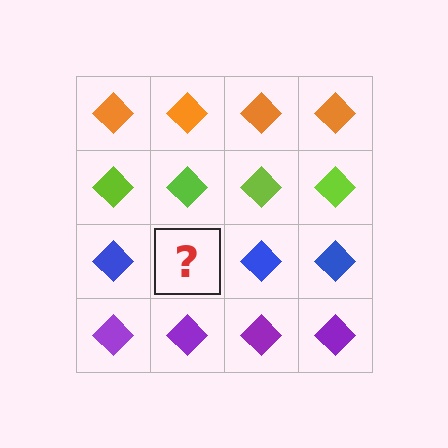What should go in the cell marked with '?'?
The missing cell should contain a blue diamond.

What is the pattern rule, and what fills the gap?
The rule is that each row has a consistent color. The gap should be filled with a blue diamond.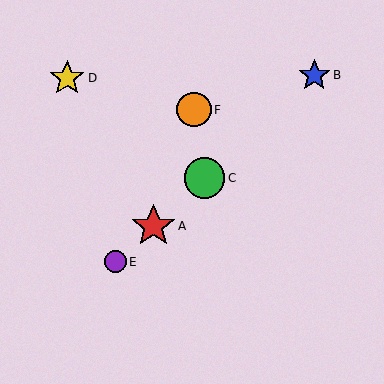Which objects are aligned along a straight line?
Objects A, B, C, E are aligned along a straight line.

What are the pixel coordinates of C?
Object C is at (205, 178).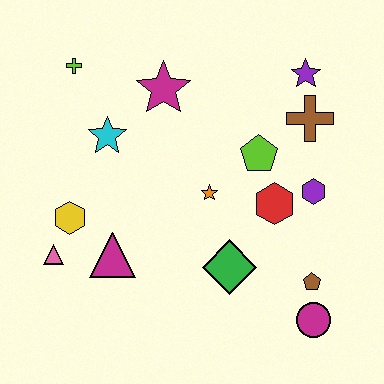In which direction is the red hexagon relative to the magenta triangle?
The red hexagon is to the right of the magenta triangle.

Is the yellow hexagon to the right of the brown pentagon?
No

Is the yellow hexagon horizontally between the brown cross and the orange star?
No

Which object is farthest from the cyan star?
The magenta circle is farthest from the cyan star.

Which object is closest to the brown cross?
The purple star is closest to the brown cross.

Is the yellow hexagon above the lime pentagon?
No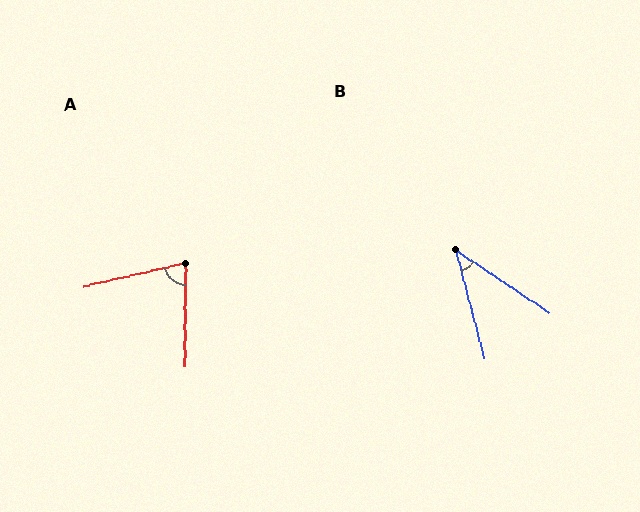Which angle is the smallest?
B, at approximately 41 degrees.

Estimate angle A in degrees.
Approximately 77 degrees.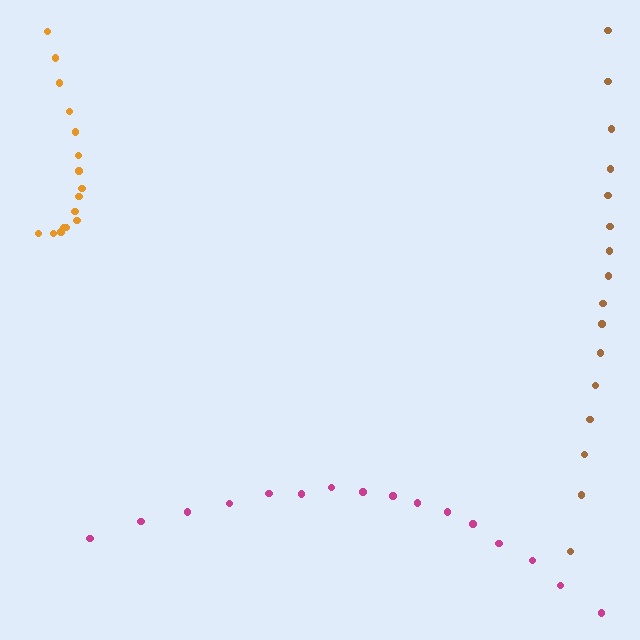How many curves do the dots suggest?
There are 3 distinct paths.